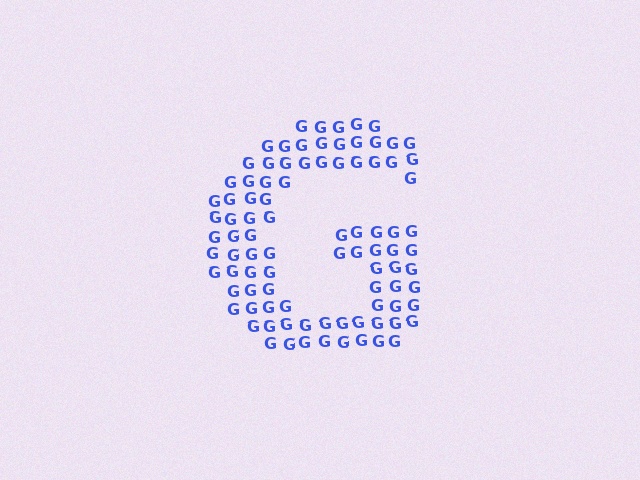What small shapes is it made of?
It is made of small letter G's.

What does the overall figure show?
The overall figure shows the letter G.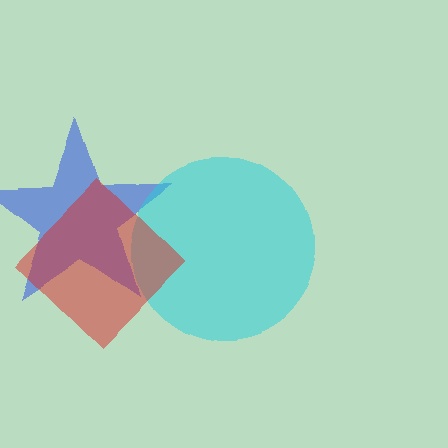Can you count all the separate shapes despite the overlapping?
Yes, there are 3 separate shapes.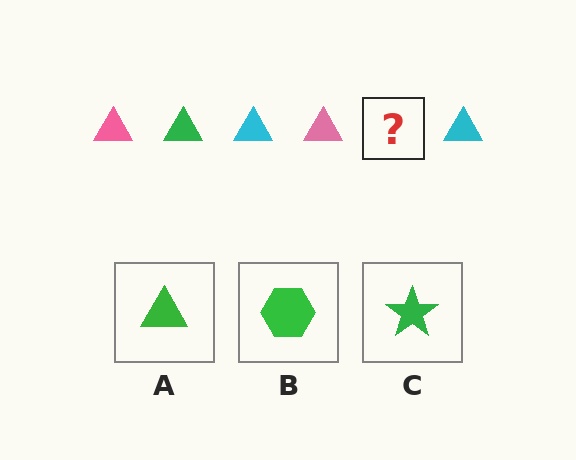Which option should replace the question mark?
Option A.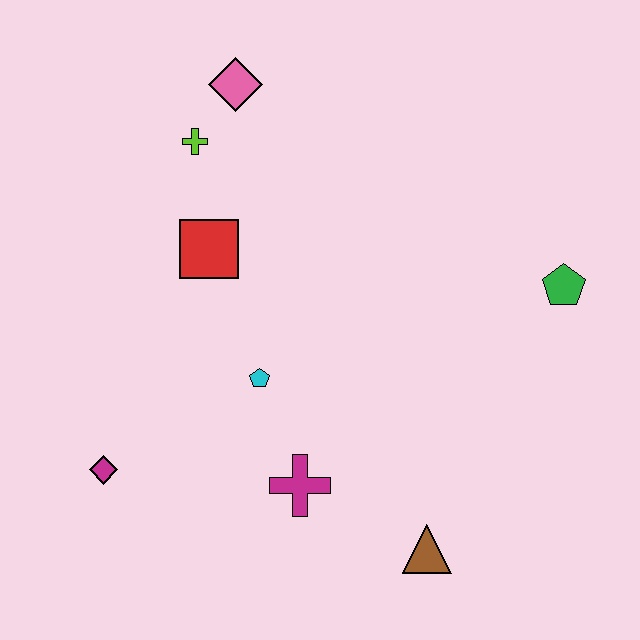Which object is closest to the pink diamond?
The lime cross is closest to the pink diamond.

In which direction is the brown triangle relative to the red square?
The brown triangle is below the red square.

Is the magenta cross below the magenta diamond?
Yes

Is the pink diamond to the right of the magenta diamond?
Yes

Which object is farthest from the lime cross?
The brown triangle is farthest from the lime cross.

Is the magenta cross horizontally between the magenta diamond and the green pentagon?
Yes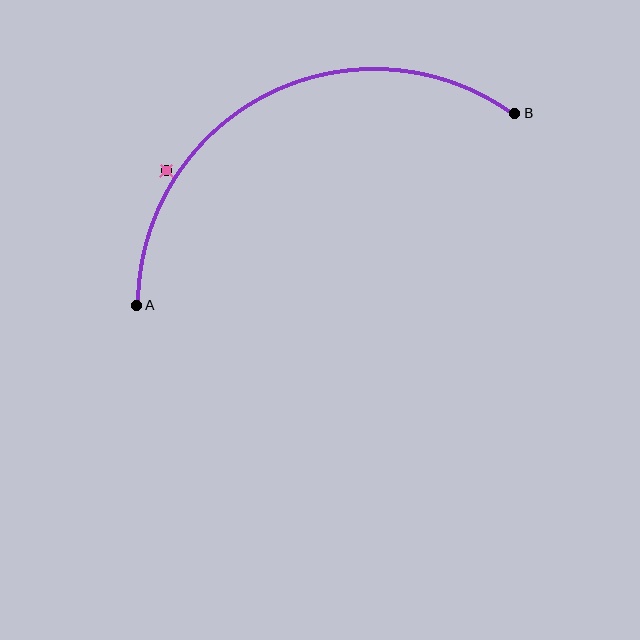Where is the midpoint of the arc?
The arc midpoint is the point on the curve farthest from the straight line joining A and B. It sits above that line.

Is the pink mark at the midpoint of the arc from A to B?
No — the pink mark does not lie on the arc at all. It sits slightly outside the curve.